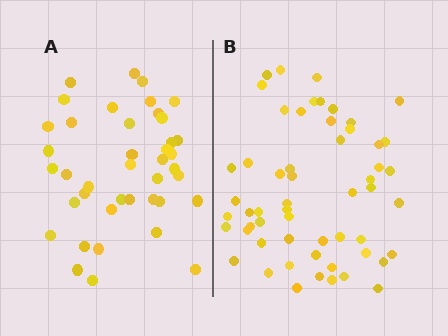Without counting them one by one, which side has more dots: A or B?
Region B (the right region) has more dots.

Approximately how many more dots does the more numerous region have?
Region B has approximately 15 more dots than region A.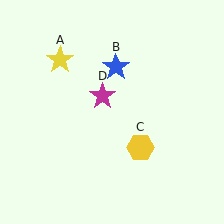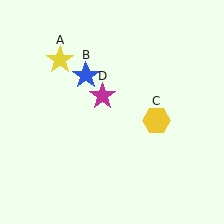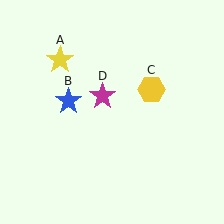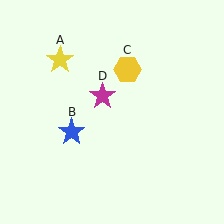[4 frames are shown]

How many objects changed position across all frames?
2 objects changed position: blue star (object B), yellow hexagon (object C).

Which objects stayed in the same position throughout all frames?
Yellow star (object A) and magenta star (object D) remained stationary.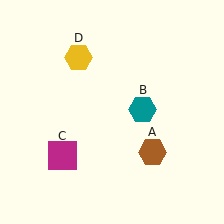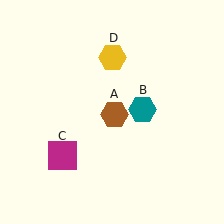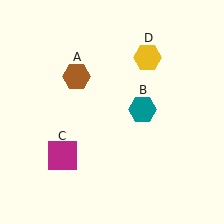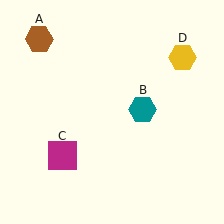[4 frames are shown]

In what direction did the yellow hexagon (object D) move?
The yellow hexagon (object D) moved right.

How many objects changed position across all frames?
2 objects changed position: brown hexagon (object A), yellow hexagon (object D).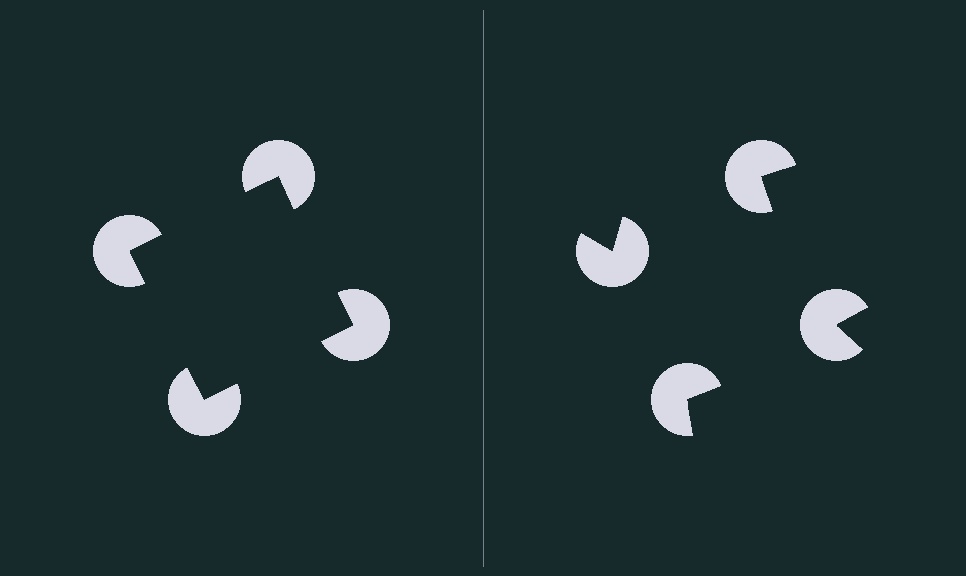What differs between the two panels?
The pac-man discs are positioned identically on both sides; only the wedge orientations differ. On the left they align to a square; on the right they are misaligned.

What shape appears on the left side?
An illusory square.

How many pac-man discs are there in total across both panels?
8 — 4 on each side.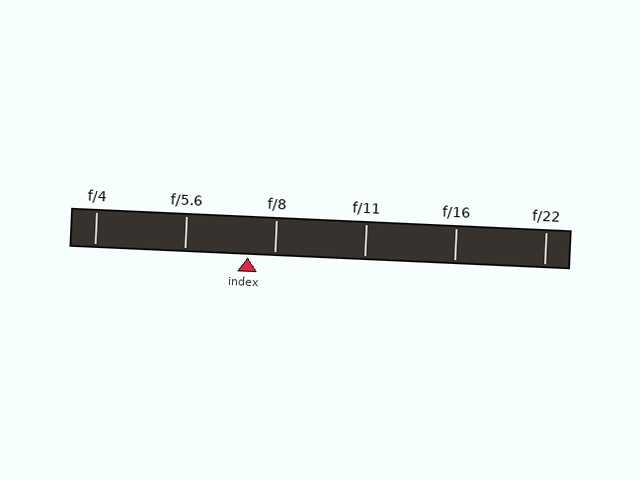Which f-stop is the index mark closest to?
The index mark is closest to f/8.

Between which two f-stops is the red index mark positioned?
The index mark is between f/5.6 and f/8.